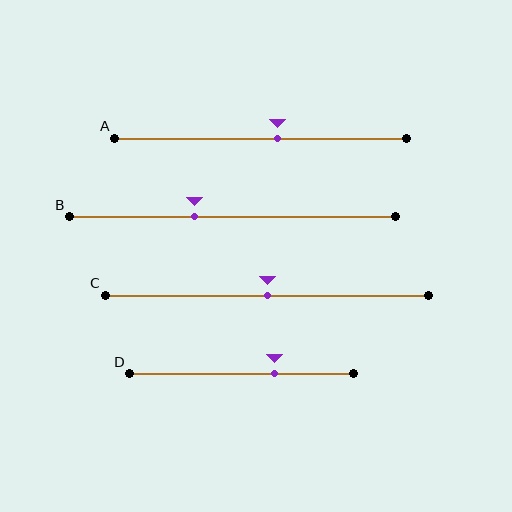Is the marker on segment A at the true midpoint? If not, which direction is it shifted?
No, the marker on segment A is shifted to the right by about 6% of the segment length.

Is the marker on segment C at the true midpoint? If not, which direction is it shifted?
Yes, the marker on segment C is at the true midpoint.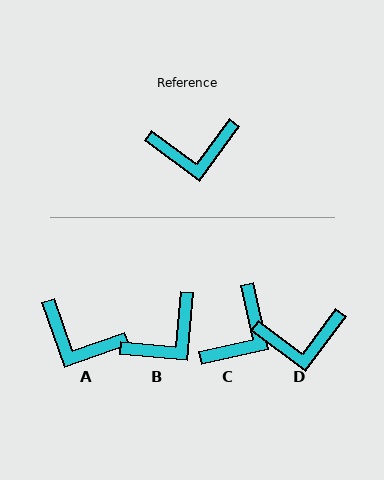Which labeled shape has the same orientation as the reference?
D.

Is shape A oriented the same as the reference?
No, it is off by about 34 degrees.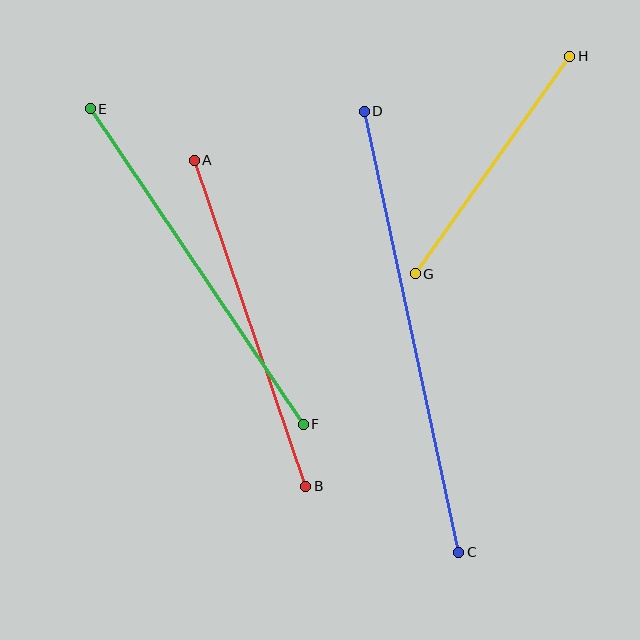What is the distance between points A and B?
The distance is approximately 345 pixels.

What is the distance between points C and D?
The distance is approximately 451 pixels.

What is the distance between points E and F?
The distance is approximately 381 pixels.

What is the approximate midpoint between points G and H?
The midpoint is at approximately (492, 165) pixels.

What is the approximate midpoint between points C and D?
The midpoint is at approximately (412, 332) pixels.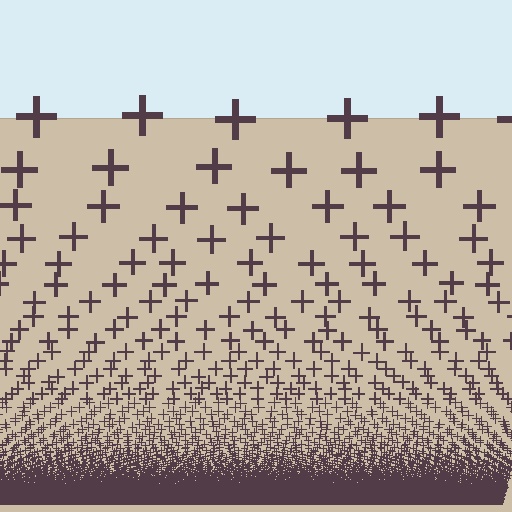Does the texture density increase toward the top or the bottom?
Density increases toward the bottom.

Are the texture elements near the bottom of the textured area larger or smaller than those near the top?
Smaller. The gradient is inverted — elements near the bottom are smaller and denser.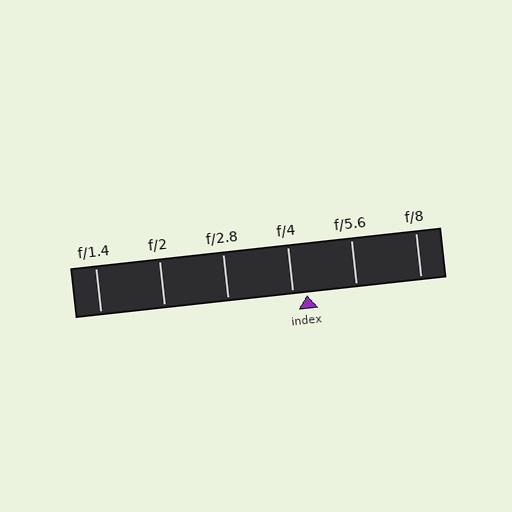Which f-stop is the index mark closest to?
The index mark is closest to f/4.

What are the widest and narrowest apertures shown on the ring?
The widest aperture shown is f/1.4 and the narrowest is f/8.